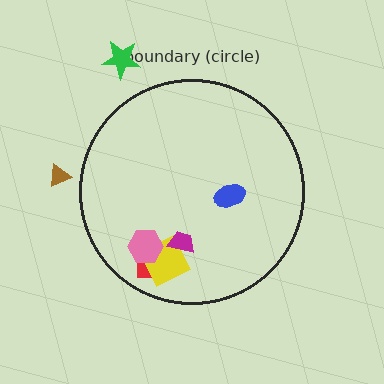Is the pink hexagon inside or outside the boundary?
Inside.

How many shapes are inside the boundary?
5 inside, 2 outside.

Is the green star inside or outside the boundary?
Outside.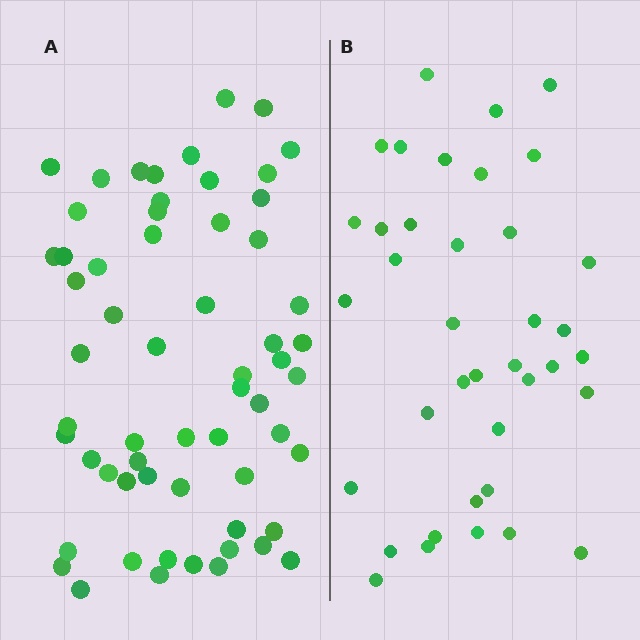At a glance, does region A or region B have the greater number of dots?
Region A (the left region) has more dots.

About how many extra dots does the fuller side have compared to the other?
Region A has approximately 20 more dots than region B.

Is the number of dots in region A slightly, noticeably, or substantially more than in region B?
Region A has substantially more. The ratio is roughly 1.6 to 1.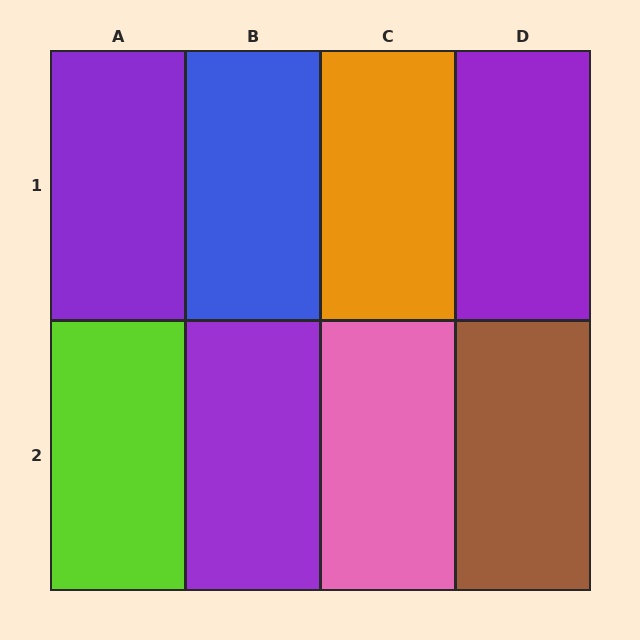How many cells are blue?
1 cell is blue.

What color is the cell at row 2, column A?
Lime.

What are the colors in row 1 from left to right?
Purple, blue, orange, purple.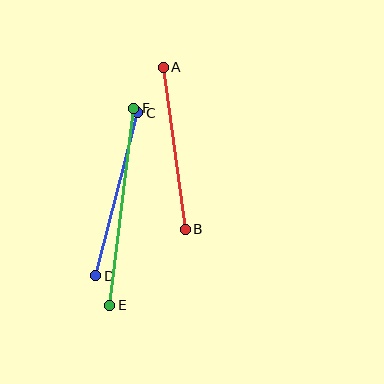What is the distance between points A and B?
The distance is approximately 163 pixels.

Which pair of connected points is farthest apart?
Points E and F are farthest apart.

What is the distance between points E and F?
The distance is approximately 198 pixels.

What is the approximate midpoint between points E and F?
The midpoint is at approximately (122, 207) pixels.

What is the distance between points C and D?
The distance is approximately 168 pixels.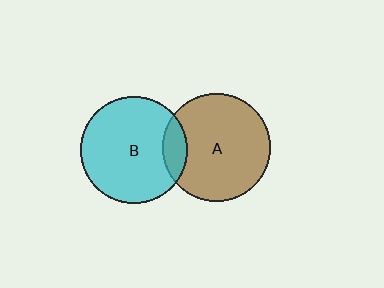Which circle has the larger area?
Circle A (brown).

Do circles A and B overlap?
Yes.